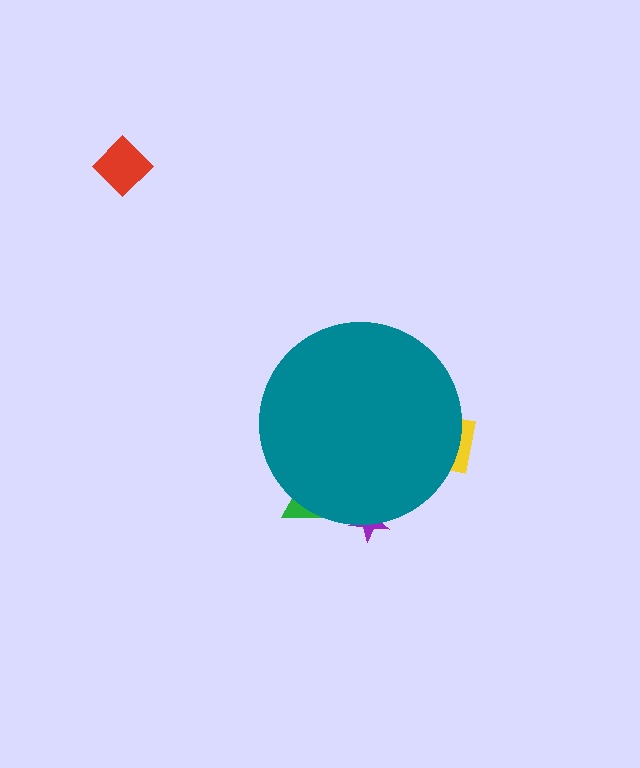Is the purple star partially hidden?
Yes, the purple star is partially hidden behind the teal circle.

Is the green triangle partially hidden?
Yes, the green triangle is partially hidden behind the teal circle.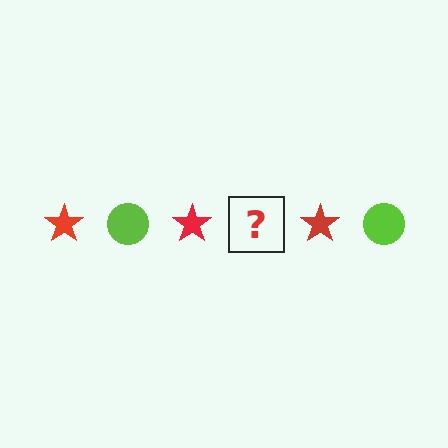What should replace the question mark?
The question mark should be replaced with a lime circle.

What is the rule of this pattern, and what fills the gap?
The rule is that the pattern alternates between red star and lime circle. The gap should be filled with a lime circle.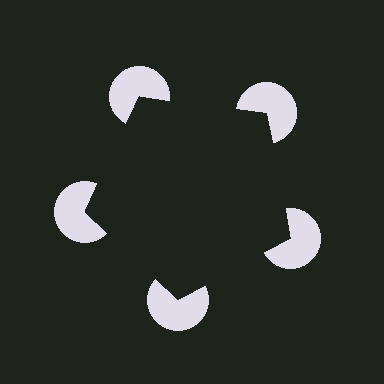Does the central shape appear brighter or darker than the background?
It typically appears slightly darker than the background, even though no actual brightness change is drawn.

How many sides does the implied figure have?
5 sides.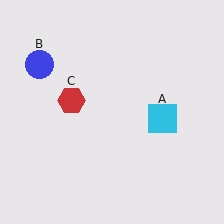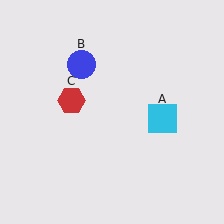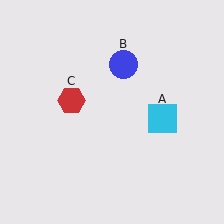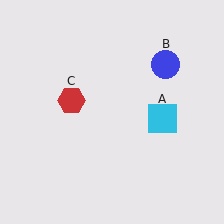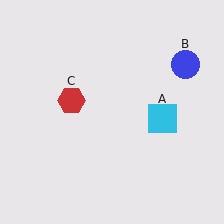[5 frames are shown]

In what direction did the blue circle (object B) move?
The blue circle (object B) moved right.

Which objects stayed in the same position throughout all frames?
Cyan square (object A) and red hexagon (object C) remained stationary.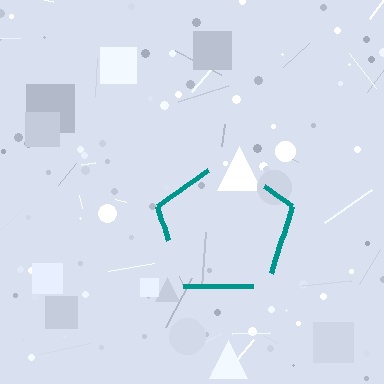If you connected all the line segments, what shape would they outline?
They would outline a pentagon.